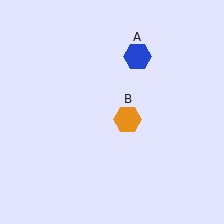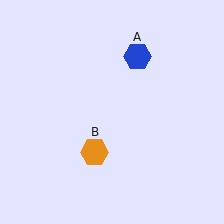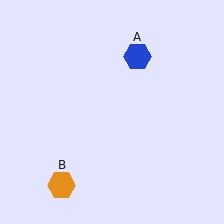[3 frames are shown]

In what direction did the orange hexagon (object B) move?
The orange hexagon (object B) moved down and to the left.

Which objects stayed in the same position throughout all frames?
Blue hexagon (object A) remained stationary.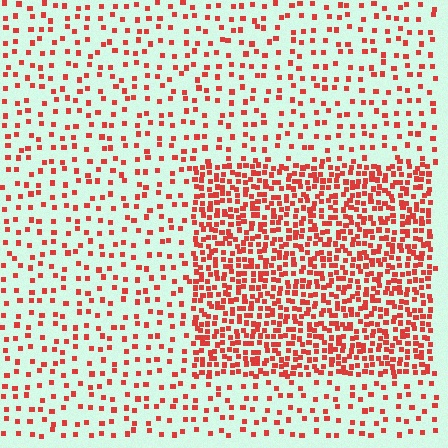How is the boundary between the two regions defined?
The boundary is defined by a change in element density (approximately 2.8x ratio). All elements are the same color, size, and shape.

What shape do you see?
I see a rectangle.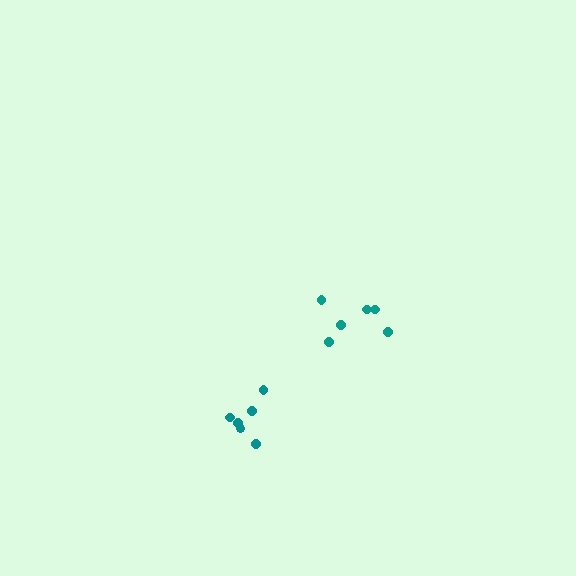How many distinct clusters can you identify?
There are 2 distinct clusters.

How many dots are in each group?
Group 1: 6 dots, Group 2: 6 dots (12 total).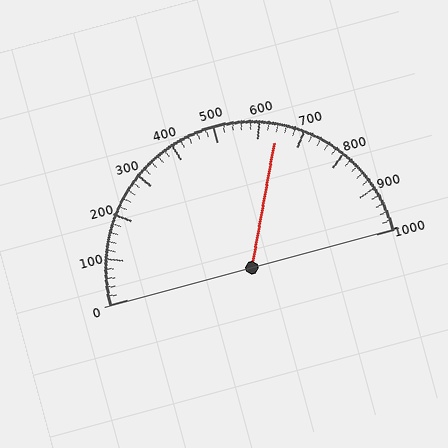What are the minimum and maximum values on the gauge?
The gauge ranges from 0 to 1000.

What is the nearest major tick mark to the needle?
The nearest major tick mark is 600.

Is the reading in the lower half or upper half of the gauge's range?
The reading is in the upper half of the range (0 to 1000).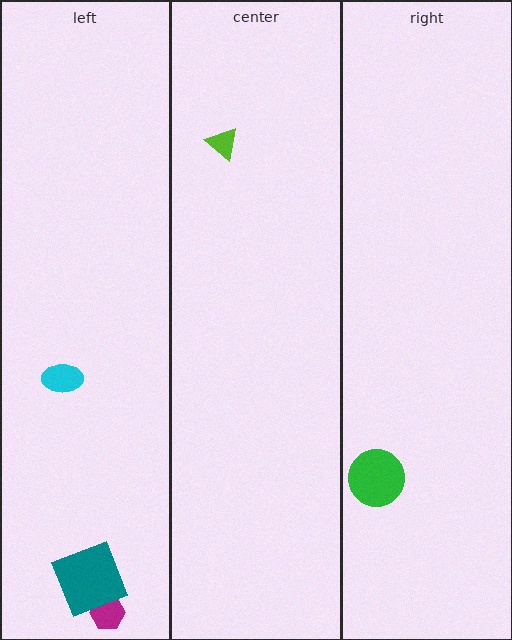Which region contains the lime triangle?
The center region.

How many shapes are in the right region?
1.